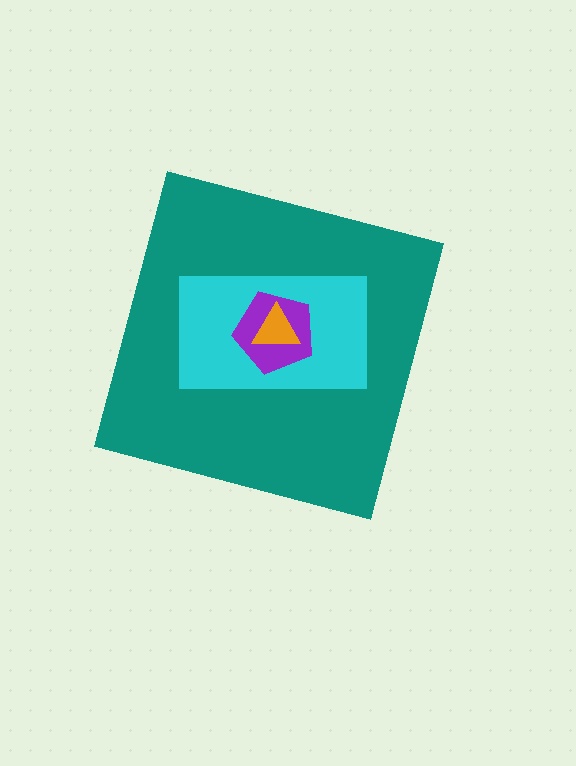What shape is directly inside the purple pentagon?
The orange triangle.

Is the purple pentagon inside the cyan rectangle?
Yes.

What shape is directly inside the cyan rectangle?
The purple pentagon.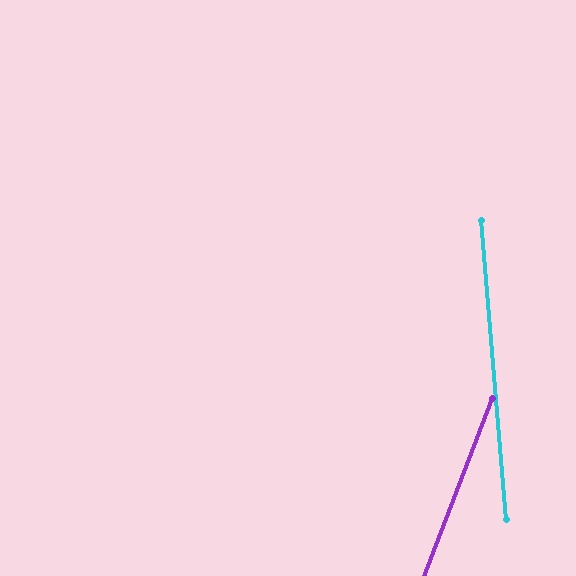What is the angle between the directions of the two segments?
Approximately 26 degrees.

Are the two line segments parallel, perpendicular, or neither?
Neither parallel nor perpendicular — they differ by about 26°.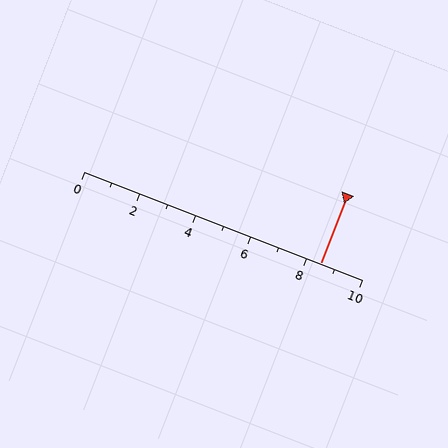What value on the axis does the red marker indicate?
The marker indicates approximately 8.5.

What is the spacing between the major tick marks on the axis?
The major ticks are spaced 2 apart.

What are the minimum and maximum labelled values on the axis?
The axis runs from 0 to 10.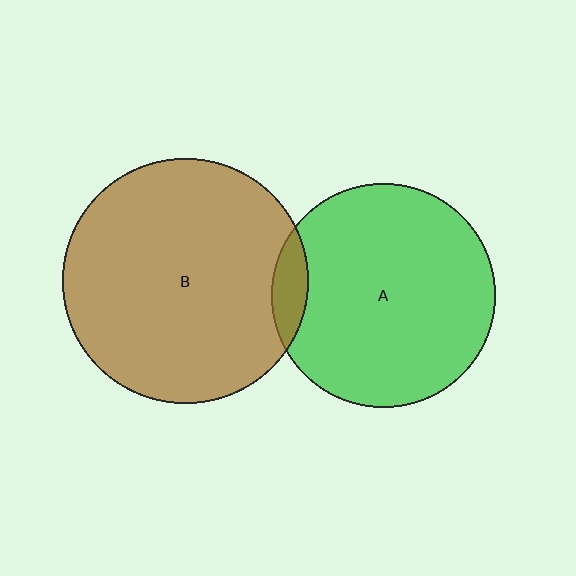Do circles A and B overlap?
Yes.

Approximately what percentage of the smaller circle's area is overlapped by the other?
Approximately 10%.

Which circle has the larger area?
Circle B (brown).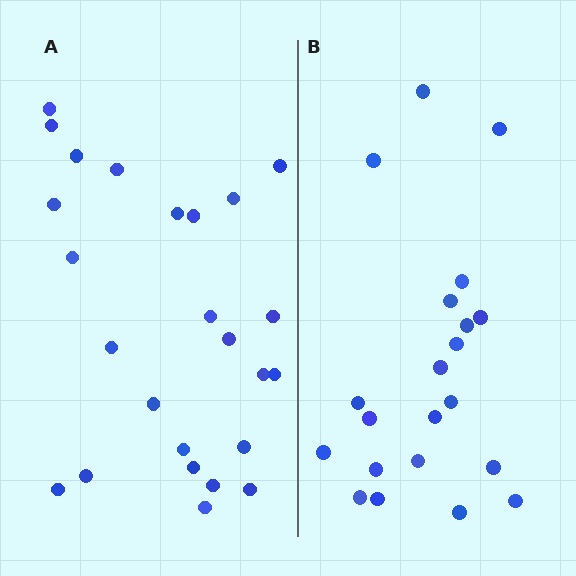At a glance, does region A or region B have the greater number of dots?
Region A (the left region) has more dots.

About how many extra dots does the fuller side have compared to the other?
Region A has about 4 more dots than region B.